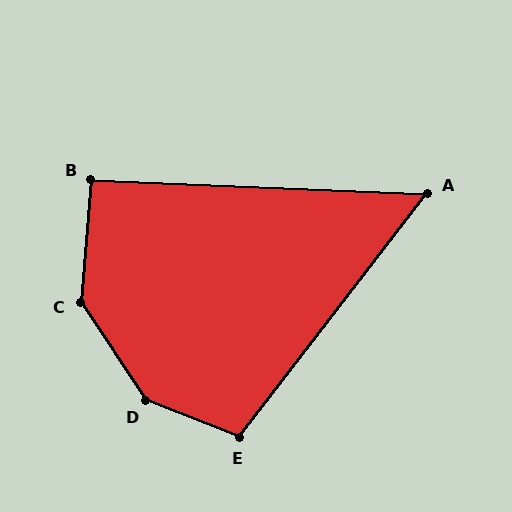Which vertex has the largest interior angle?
D, at approximately 145 degrees.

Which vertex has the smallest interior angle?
A, at approximately 55 degrees.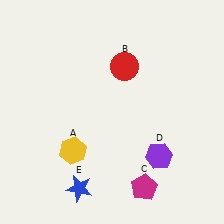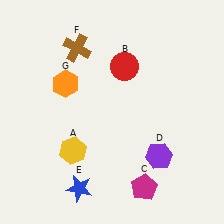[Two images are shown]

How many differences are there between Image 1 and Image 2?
There are 2 differences between the two images.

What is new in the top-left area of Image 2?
An orange hexagon (G) was added in the top-left area of Image 2.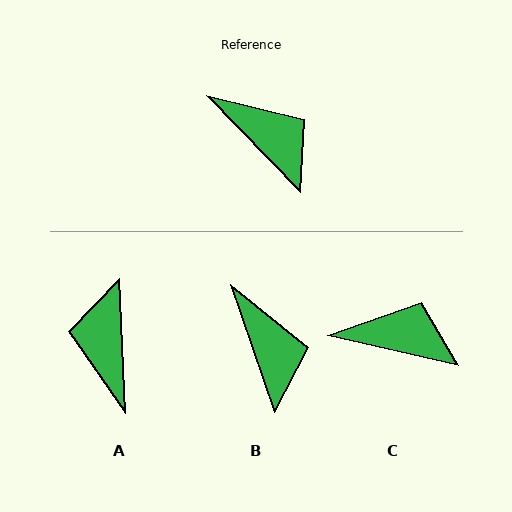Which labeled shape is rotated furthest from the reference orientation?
A, about 139 degrees away.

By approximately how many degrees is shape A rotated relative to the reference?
Approximately 139 degrees counter-clockwise.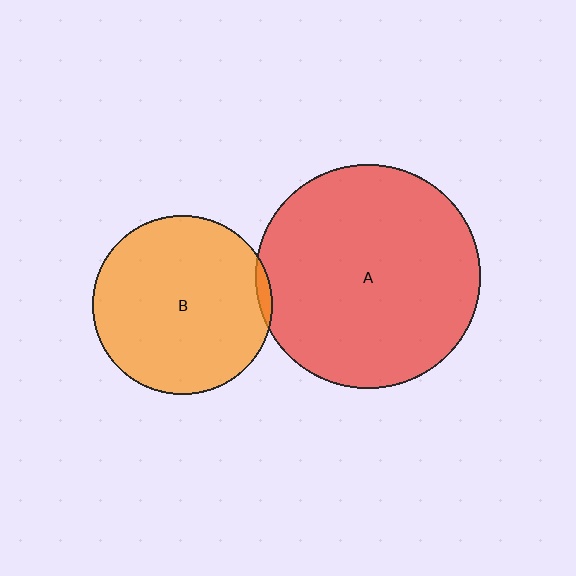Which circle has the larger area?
Circle A (red).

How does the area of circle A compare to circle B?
Approximately 1.6 times.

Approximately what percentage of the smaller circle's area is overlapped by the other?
Approximately 5%.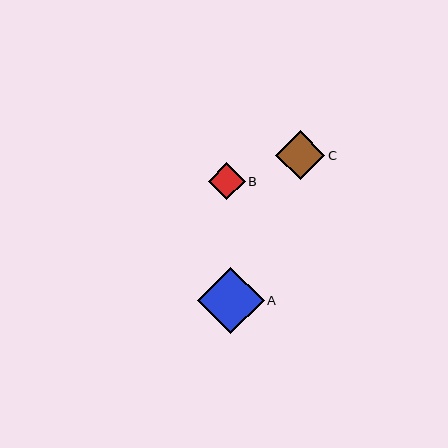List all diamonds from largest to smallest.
From largest to smallest: A, C, B.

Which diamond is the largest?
Diamond A is the largest with a size of approximately 67 pixels.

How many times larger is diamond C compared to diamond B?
Diamond C is approximately 1.3 times the size of diamond B.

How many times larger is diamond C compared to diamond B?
Diamond C is approximately 1.3 times the size of diamond B.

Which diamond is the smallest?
Diamond B is the smallest with a size of approximately 37 pixels.